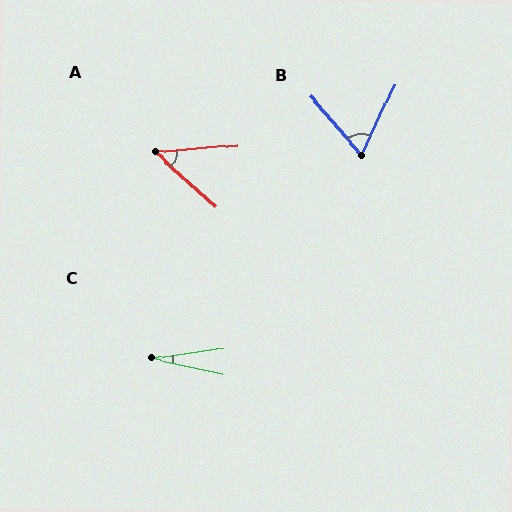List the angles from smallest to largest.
C (20°), A (46°), B (66°).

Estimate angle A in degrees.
Approximately 46 degrees.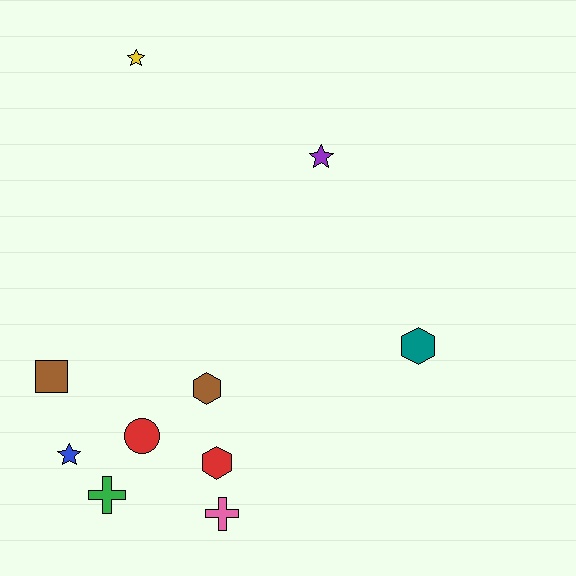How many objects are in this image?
There are 10 objects.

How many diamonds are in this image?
There are no diamonds.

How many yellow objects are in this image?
There is 1 yellow object.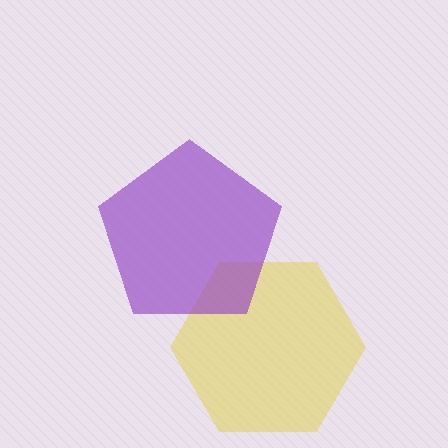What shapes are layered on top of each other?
The layered shapes are: a yellow hexagon, a purple pentagon.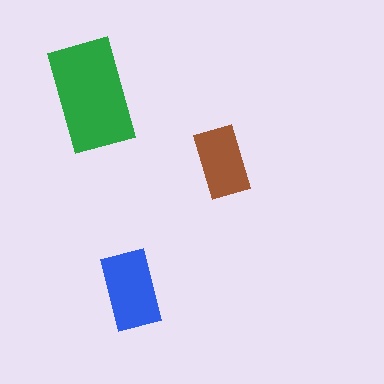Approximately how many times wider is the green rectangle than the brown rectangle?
About 1.5 times wider.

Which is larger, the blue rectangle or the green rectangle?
The green one.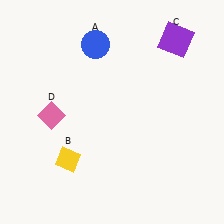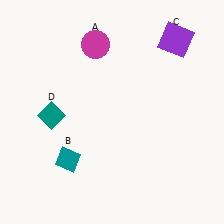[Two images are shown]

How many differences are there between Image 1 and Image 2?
There are 3 differences between the two images.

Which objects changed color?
A changed from blue to magenta. B changed from yellow to teal. D changed from pink to teal.